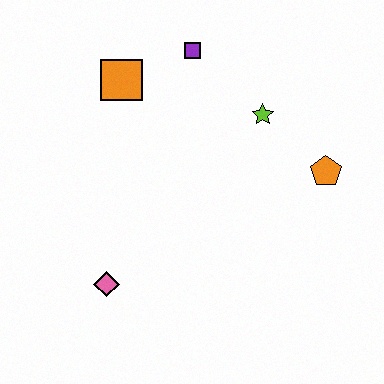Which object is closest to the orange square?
The purple square is closest to the orange square.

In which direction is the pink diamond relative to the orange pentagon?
The pink diamond is to the left of the orange pentagon.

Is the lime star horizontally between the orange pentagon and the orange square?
Yes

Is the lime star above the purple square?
No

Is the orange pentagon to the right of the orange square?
Yes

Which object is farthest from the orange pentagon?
The pink diamond is farthest from the orange pentagon.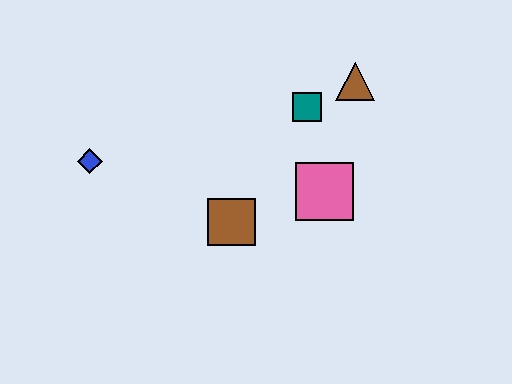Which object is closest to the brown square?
The pink square is closest to the brown square.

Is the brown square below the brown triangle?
Yes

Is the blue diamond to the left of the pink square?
Yes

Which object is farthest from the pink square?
The blue diamond is farthest from the pink square.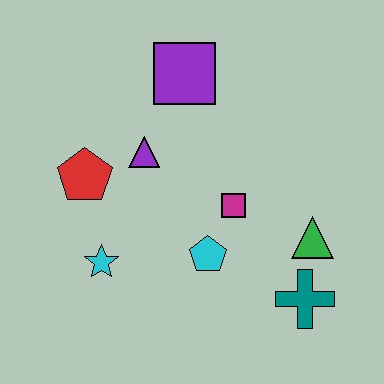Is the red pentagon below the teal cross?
No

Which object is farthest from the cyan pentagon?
The purple square is farthest from the cyan pentagon.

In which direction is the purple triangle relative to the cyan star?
The purple triangle is above the cyan star.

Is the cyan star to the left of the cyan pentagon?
Yes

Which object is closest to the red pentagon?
The purple triangle is closest to the red pentagon.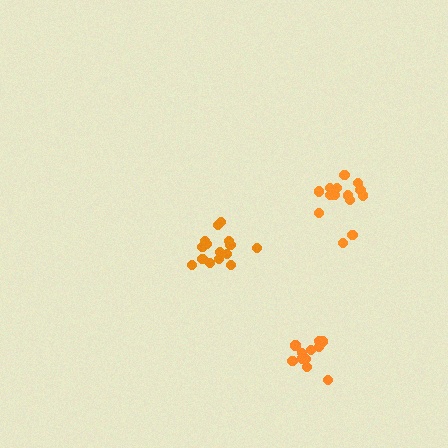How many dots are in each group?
Group 1: 14 dots, Group 2: 16 dots, Group 3: 11 dots (41 total).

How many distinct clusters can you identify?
There are 3 distinct clusters.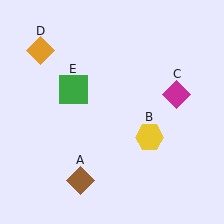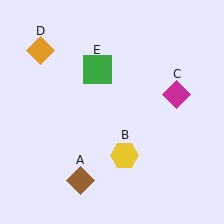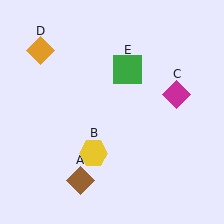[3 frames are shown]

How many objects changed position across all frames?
2 objects changed position: yellow hexagon (object B), green square (object E).